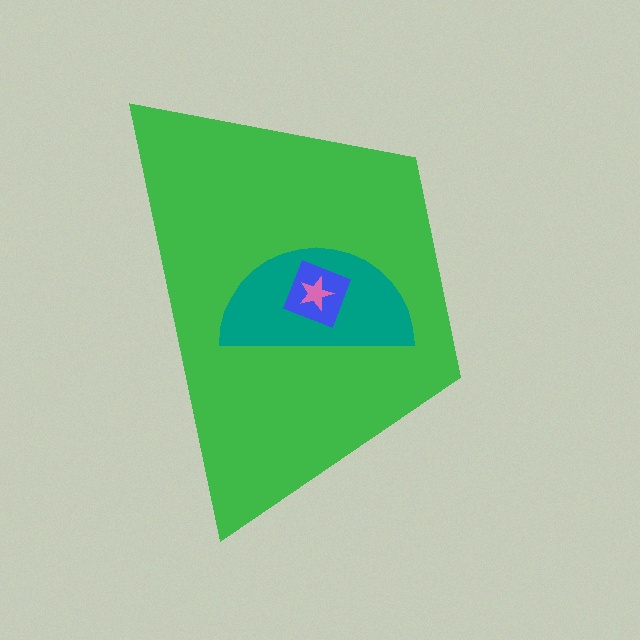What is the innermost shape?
The pink star.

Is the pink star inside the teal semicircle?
Yes.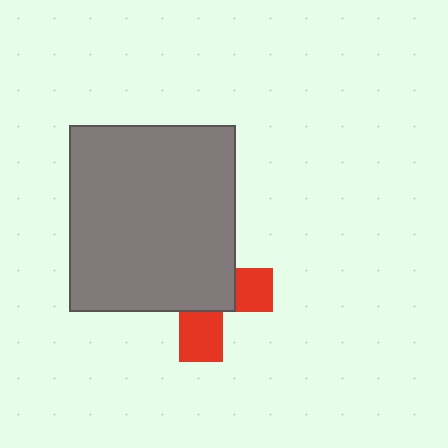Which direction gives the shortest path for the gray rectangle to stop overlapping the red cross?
Moving toward the upper-left gives the shortest separation.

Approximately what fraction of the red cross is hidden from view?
Roughly 64% of the red cross is hidden behind the gray rectangle.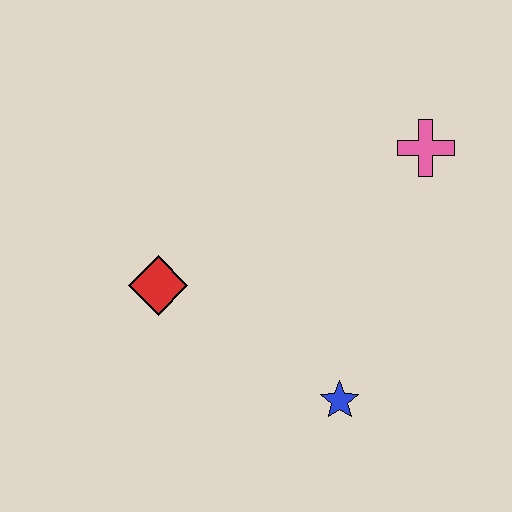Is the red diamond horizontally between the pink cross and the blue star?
No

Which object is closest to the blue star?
The red diamond is closest to the blue star.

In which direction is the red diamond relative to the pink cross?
The red diamond is to the left of the pink cross.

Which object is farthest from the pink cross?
The red diamond is farthest from the pink cross.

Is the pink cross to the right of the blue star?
Yes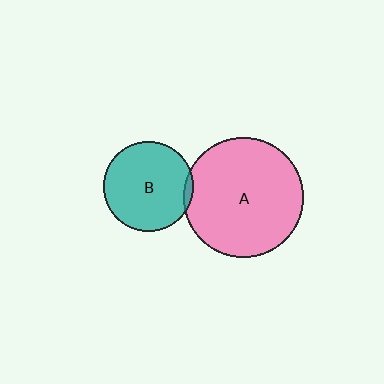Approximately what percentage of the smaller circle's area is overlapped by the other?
Approximately 5%.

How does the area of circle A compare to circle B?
Approximately 1.8 times.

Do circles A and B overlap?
Yes.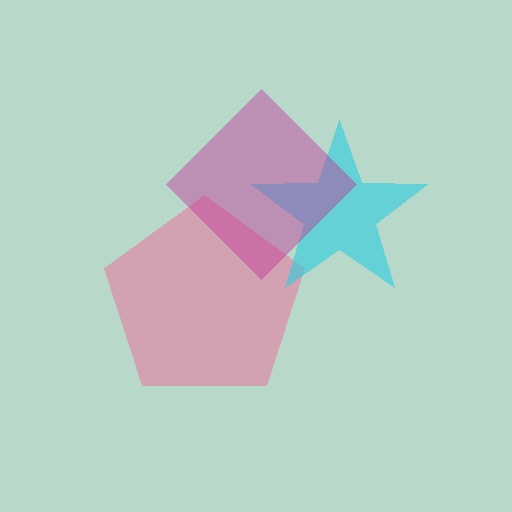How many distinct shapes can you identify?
There are 3 distinct shapes: a pink pentagon, a cyan star, a magenta diamond.